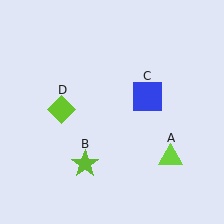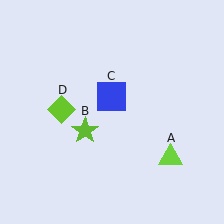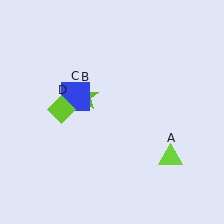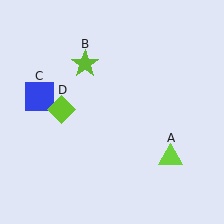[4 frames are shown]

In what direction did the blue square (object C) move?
The blue square (object C) moved left.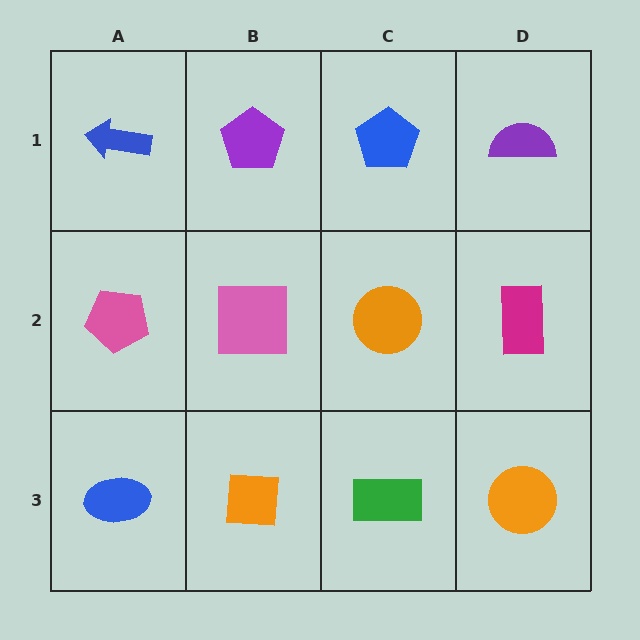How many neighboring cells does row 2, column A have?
3.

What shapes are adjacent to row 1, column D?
A magenta rectangle (row 2, column D), a blue pentagon (row 1, column C).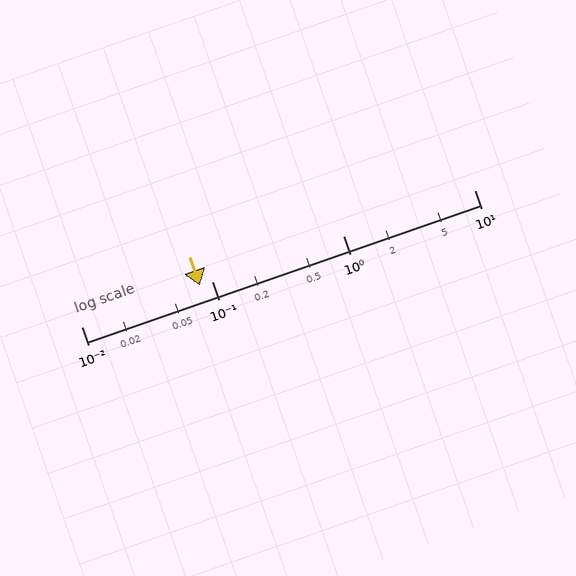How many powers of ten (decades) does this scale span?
The scale spans 3 decades, from 0.01 to 10.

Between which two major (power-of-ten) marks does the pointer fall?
The pointer is between 0.01 and 0.1.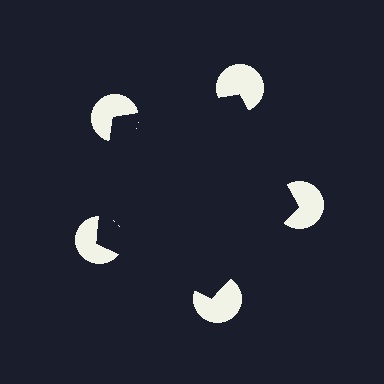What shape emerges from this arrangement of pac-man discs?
An illusory pentagon — its edges are inferred from the aligned wedge cuts in the pac-man discs, not physically drawn.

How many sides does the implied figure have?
5 sides.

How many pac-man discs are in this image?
There are 5 — one at each vertex of the illusory pentagon.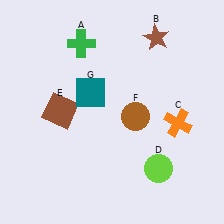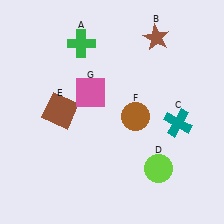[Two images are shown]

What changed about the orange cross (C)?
In Image 1, C is orange. In Image 2, it changed to teal.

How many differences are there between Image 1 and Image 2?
There are 2 differences between the two images.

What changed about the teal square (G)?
In Image 1, G is teal. In Image 2, it changed to pink.